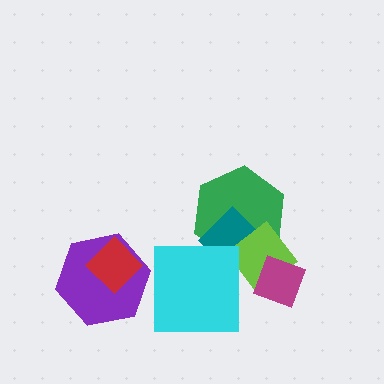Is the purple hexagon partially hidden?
Yes, it is partially covered by another shape.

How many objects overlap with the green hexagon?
2 objects overlap with the green hexagon.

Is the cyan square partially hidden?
No, no other shape covers it.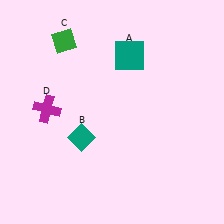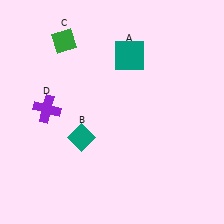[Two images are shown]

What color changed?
The cross (D) changed from magenta in Image 1 to purple in Image 2.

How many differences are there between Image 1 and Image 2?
There is 1 difference between the two images.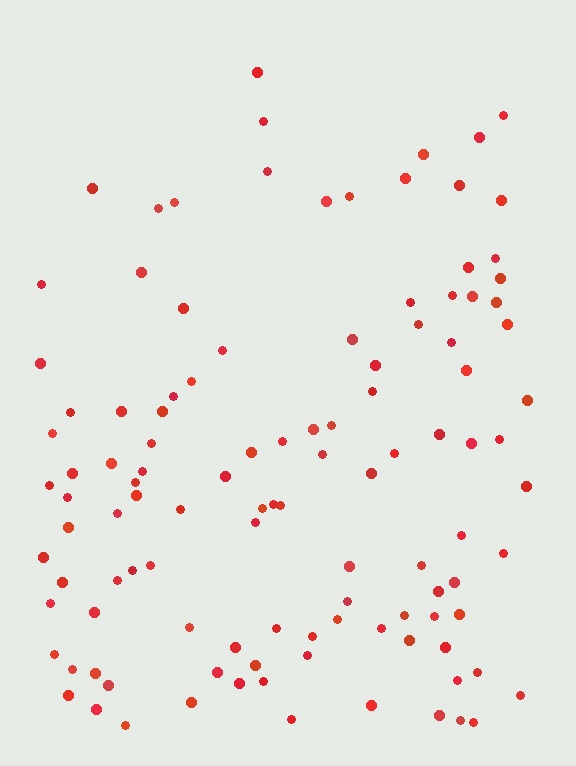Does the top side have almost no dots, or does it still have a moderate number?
Still a moderate number, just noticeably fewer than the bottom.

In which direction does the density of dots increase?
From top to bottom, with the bottom side densest.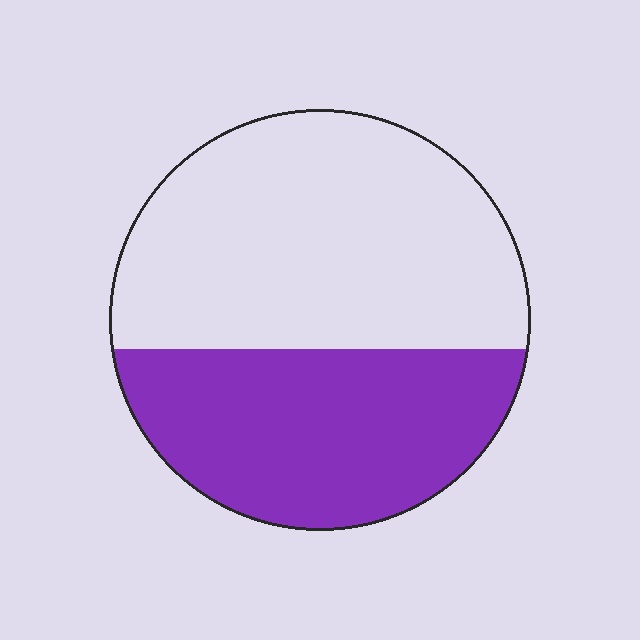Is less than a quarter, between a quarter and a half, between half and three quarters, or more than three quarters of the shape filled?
Between a quarter and a half.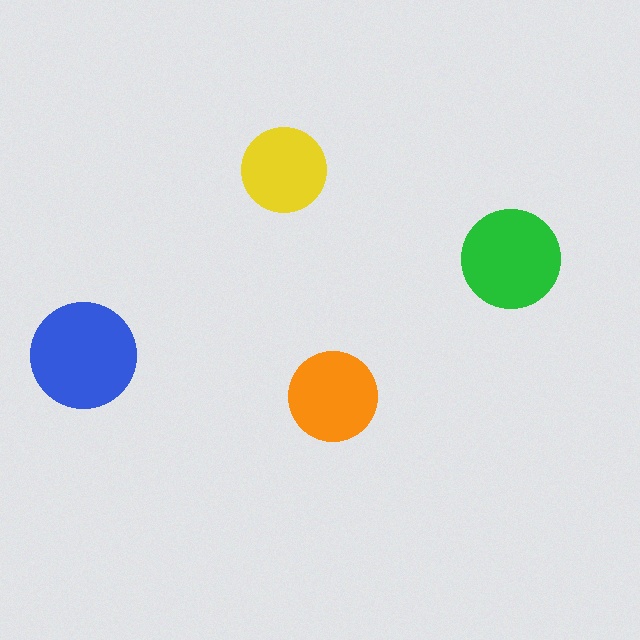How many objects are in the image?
There are 4 objects in the image.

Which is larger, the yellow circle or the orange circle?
The orange one.